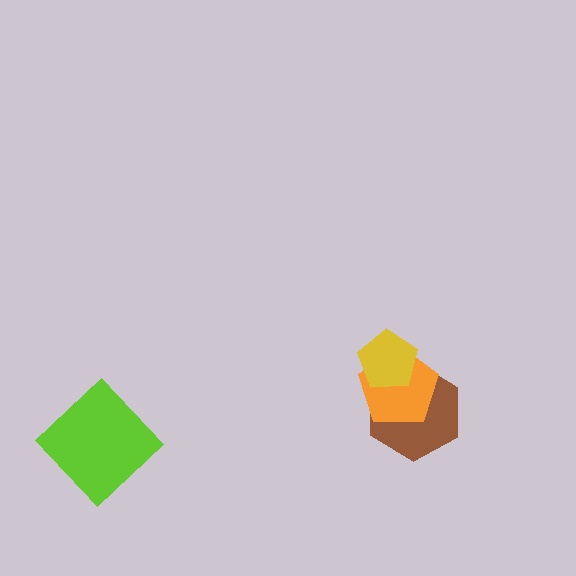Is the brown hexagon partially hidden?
Yes, it is partially covered by another shape.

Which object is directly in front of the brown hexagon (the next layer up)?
The orange pentagon is directly in front of the brown hexagon.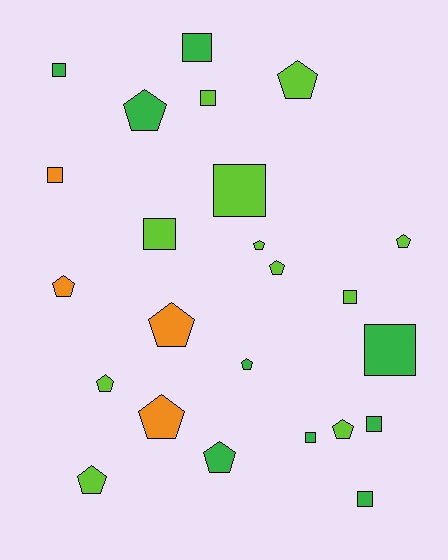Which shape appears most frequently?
Pentagon, with 13 objects.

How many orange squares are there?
There is 1 orange square.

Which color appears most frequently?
Lime, with 11 objects.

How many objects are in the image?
There are 24 objects.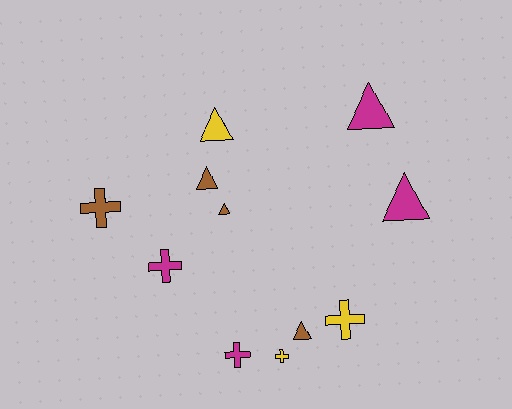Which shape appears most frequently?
Triangle, with 6 objects.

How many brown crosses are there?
There is 1 brown cross.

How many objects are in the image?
There are 11 objects.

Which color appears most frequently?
Brown, with 4 objects.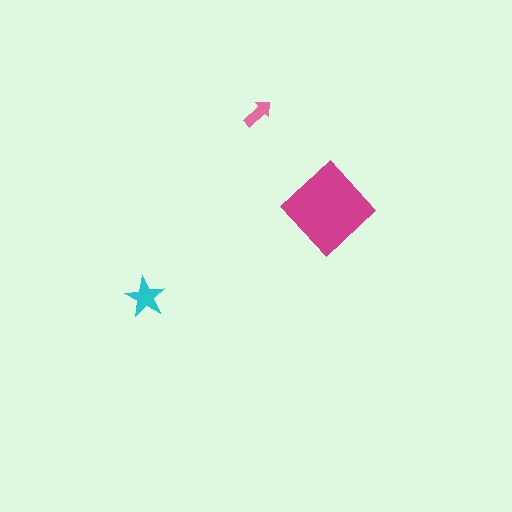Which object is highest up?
The pink arrow is topmost.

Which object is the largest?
The magenta diamond.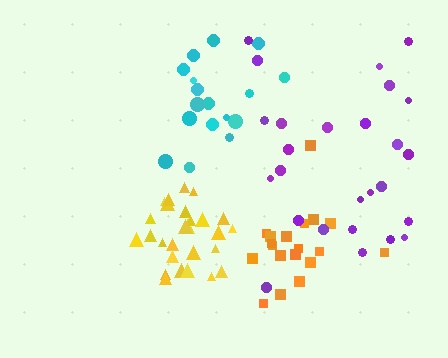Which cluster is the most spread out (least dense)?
Purple.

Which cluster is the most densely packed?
Yellow.